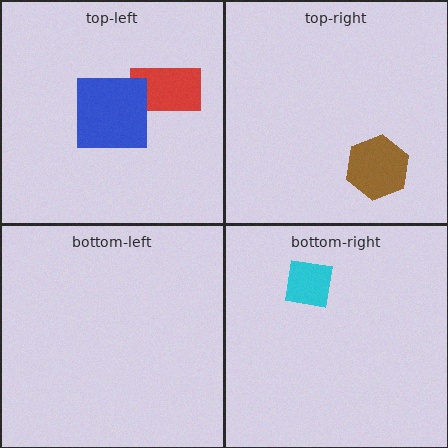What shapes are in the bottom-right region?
The cyan square.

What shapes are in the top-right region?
The brown hexagon.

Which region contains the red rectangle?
The top-left region.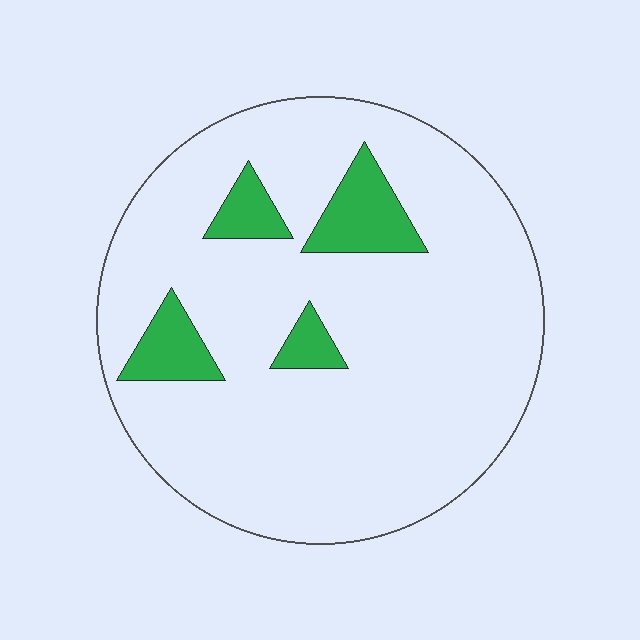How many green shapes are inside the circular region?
4.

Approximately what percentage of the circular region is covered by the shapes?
Approximately 10%.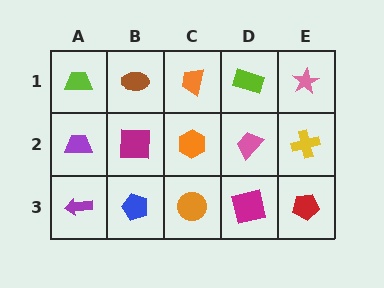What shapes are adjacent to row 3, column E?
A yellow cross (row 2, column E), a magenta square (row 3, column D).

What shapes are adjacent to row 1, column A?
A purple trapezoid (row 2, column A), a brown ellipse (row 1, column B).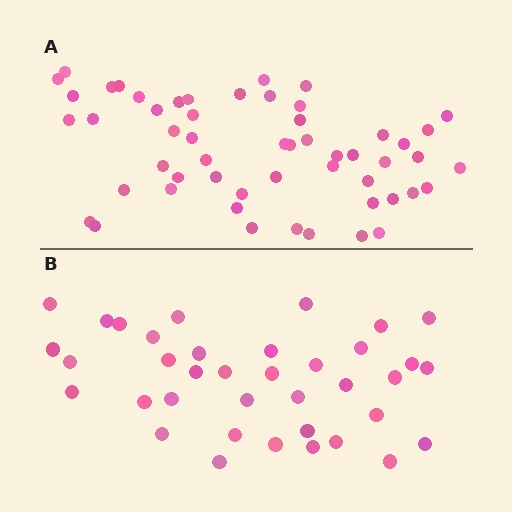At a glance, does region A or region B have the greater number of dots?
Region A (the top region) has more dots.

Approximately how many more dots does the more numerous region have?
Region A has approximately 15 more dots than region B.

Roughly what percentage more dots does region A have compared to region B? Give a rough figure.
About 45% more.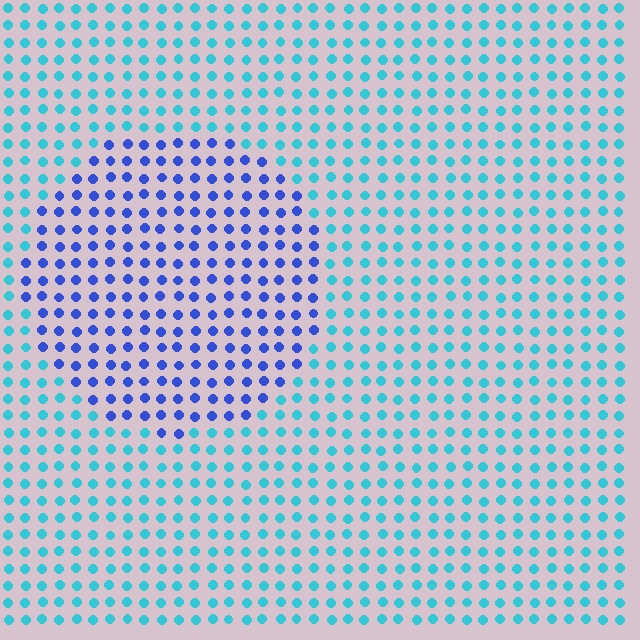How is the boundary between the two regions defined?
The boundary is defined purely by a slight shift in hue (about 45 degrees). Spacing, size, and orientation are identical on both sides.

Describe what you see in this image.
The image is filled with small cyan elements in a uniform arrangement. A circle-shaped region is visible where the elements are tinted to a slightly different hue, forming a subtle color boundary.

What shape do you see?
I see a circle.